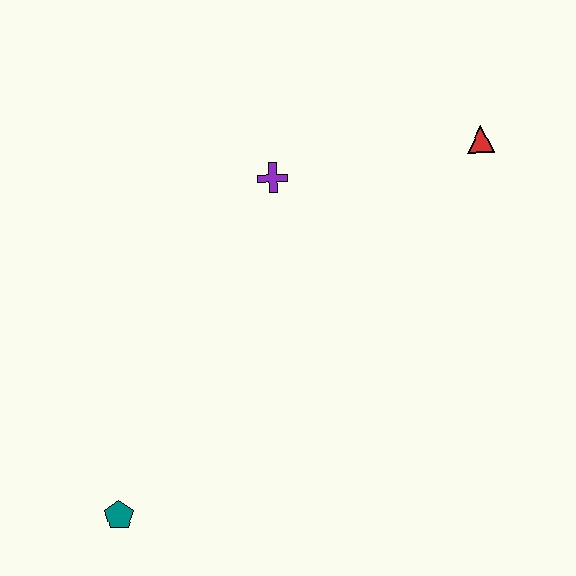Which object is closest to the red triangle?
The purple cross is closest to the red triangle.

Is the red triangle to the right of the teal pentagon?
Yes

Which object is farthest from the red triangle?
The teal pentagon is farthest from the red triangle.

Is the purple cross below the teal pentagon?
No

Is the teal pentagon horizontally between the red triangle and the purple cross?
No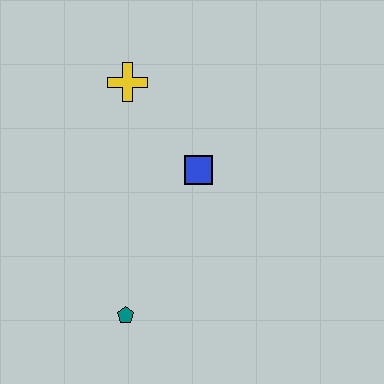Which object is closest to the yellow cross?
The blue square is closest to the yellow cross.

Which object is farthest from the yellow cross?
The teal pentagon is farthest from the yellow cross.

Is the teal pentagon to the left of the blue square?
Yes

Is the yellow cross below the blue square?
No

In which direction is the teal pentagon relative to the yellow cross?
The teal pentagon is below the yellow cross.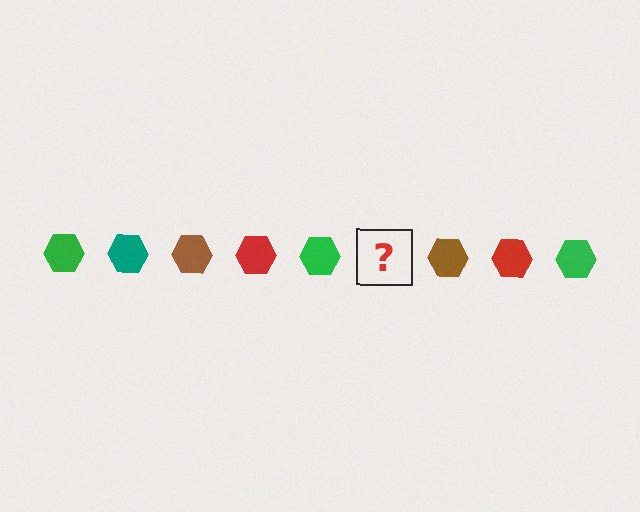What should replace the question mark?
The question mark should be replaced with a teal hexagon.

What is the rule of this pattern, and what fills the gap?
The rule is that the pattern cycles through green, teal, brown, red hexagons. The gap should be filled with a teal hexagon.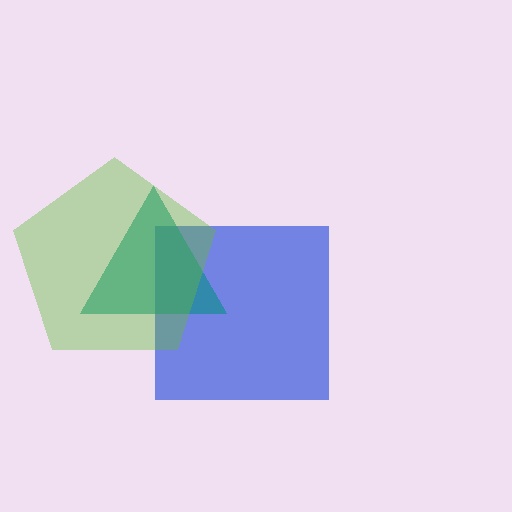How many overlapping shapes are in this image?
There are 3 overlapping shapes in the image.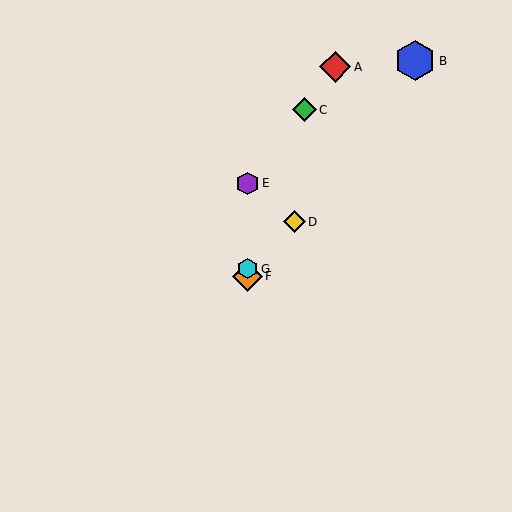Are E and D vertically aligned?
No, E is at x≈248 and D is at x≈294.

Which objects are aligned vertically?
Objects E, F, G are aligned vertically.